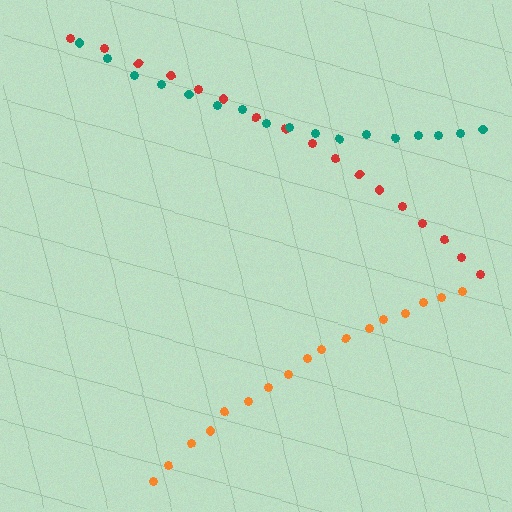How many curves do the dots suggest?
There are 3 distinct paths.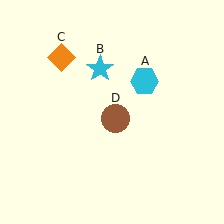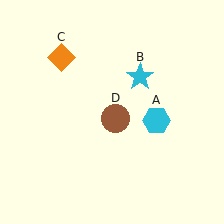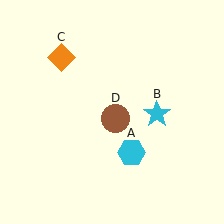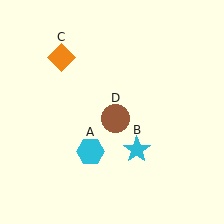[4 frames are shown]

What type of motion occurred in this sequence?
The cyan hexagon (object A), cyan star (object B) rotated clockwise around the center of the scene.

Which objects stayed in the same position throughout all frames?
Orange diamond (object C) and brown circle (object D) remained stationary.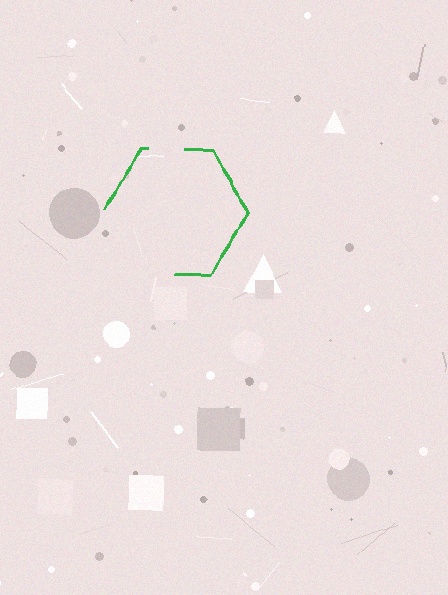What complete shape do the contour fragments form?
The contour fragments form a hexagon.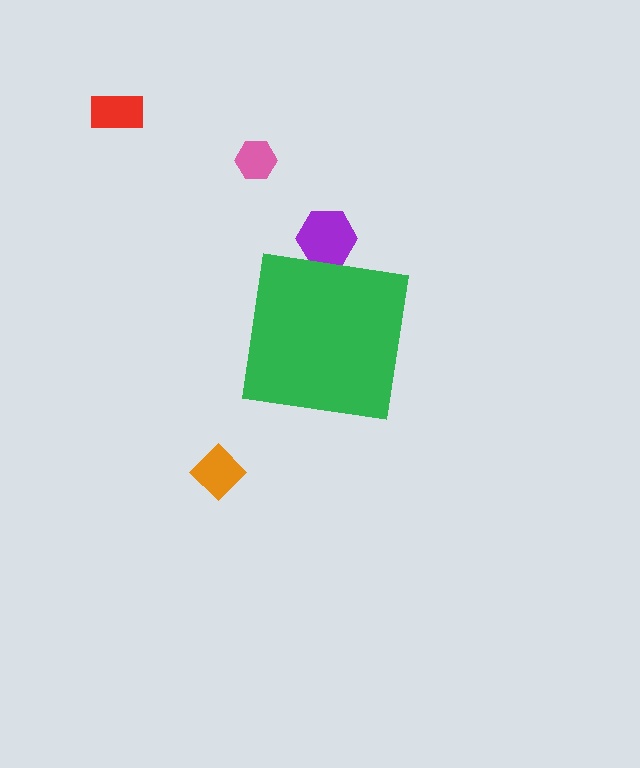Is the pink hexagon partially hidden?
No, the pink hexagon is fully visible.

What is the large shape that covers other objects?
A green square.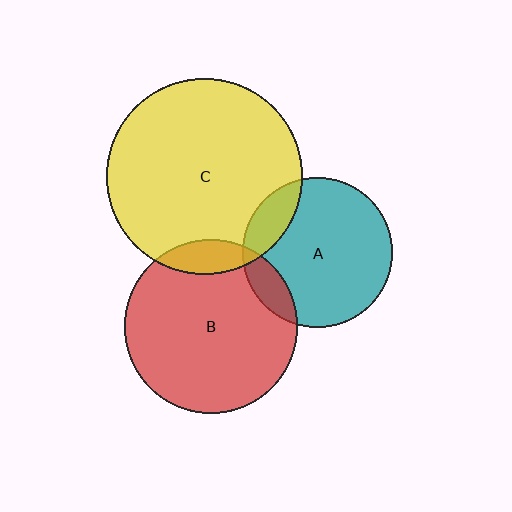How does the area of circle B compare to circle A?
Approximately 1.3 times.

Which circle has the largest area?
Circle C (yellow).